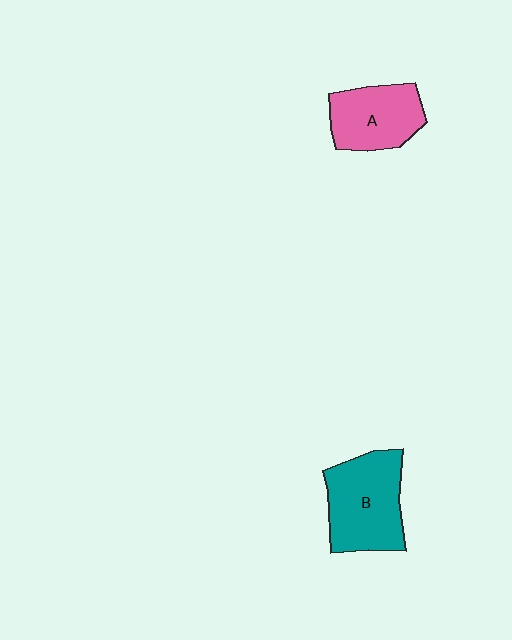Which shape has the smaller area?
Shape A (pink).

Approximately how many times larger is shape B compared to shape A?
Approximately 1.3 times.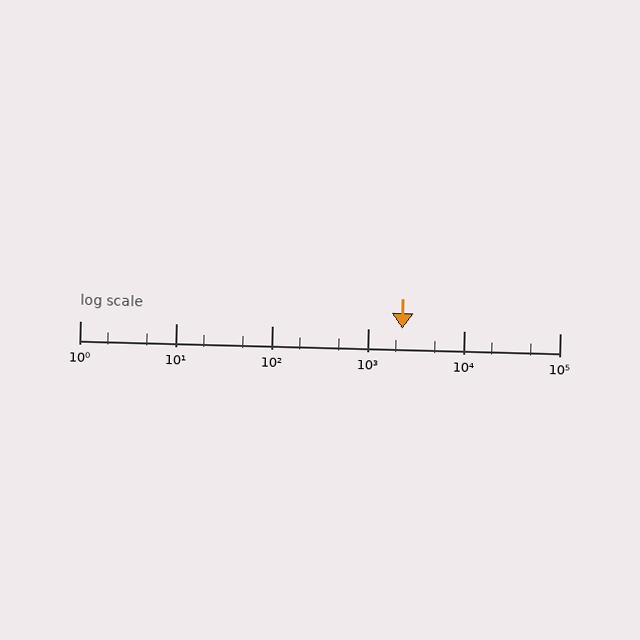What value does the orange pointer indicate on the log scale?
The pointer indicates approximately 2300.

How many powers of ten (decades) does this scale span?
The scale spans 5 decades, from 1 to 100000.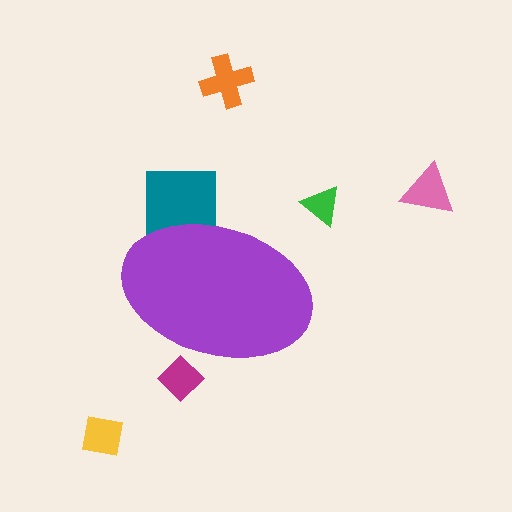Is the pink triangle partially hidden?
No, the pink triangle is fully visible.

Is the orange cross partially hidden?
No, the orange cross is fully visible.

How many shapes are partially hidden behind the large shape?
2 shapes are partially hidden.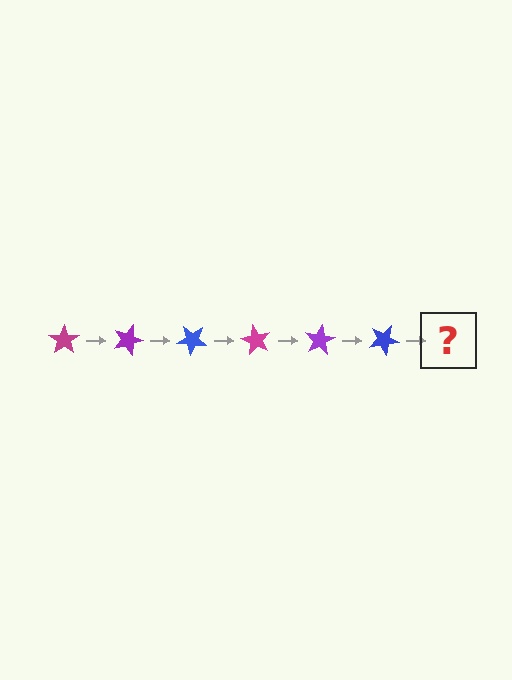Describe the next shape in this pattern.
It should be a magenta star, rotated 120 degrees from the start.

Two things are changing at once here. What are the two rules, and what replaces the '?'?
The two rules are that it rotates 20 degrees each step and the color cycles through magenta, purple, and blue. The '?' should be a magenta star, rotated 120 degrees from the start.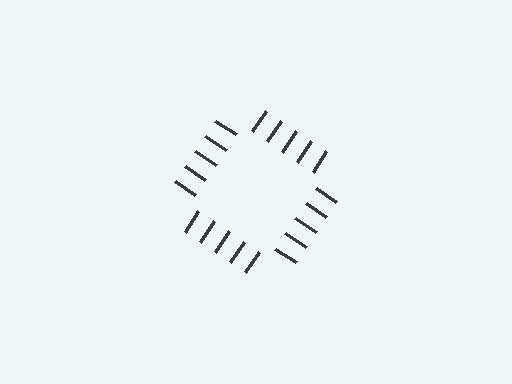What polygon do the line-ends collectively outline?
An illusory square — the line segments terminate on its edges but no continuous stroke is drawn.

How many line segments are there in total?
20 — 5 along each of the 4 edges.